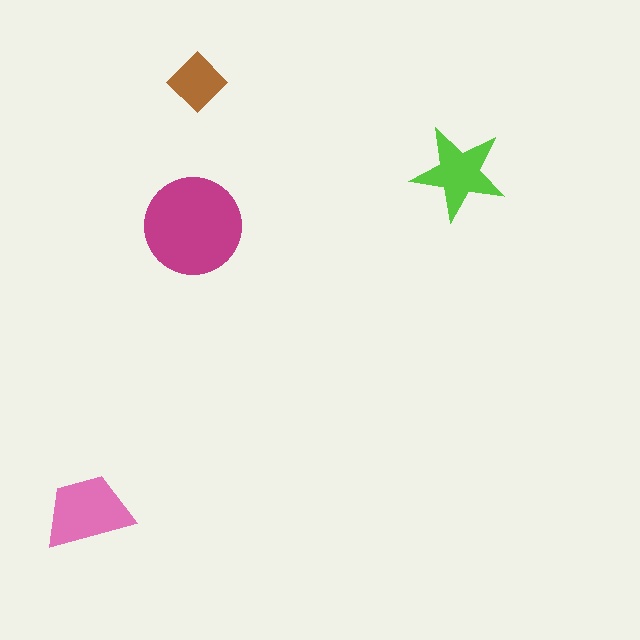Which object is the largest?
The magenta circle.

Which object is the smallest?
The brown diamond.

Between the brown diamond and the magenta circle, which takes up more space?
The magenta circle.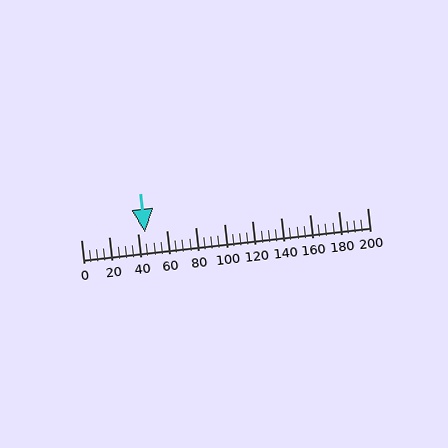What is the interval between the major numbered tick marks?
The major tick marks are spaced 20 units apart.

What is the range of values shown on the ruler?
The ruler shows values from 0 to 200.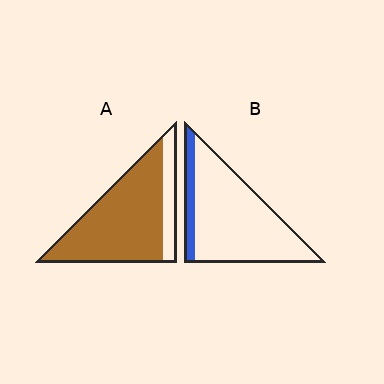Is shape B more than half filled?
No.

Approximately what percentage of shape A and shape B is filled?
A is approximately 80% and B is approximately 15%.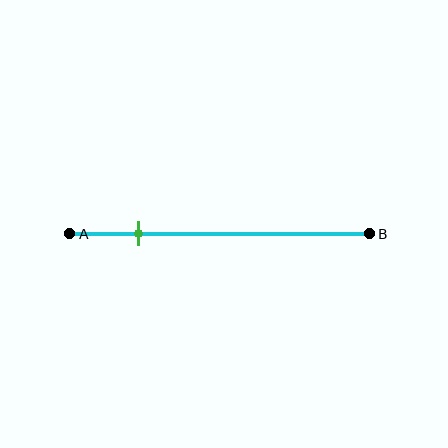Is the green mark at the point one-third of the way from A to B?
No, the mark is at about 25% from A, not at the 33% one-third point.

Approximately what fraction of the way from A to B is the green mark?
The green mark is approximately 25% of the way from A to B.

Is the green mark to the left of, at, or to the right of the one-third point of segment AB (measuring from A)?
The green mark is to the left of the one-third point of segment AB.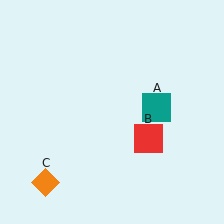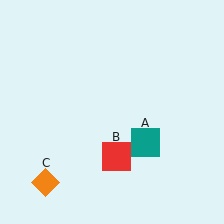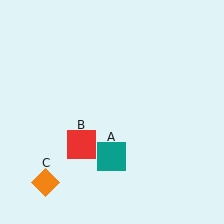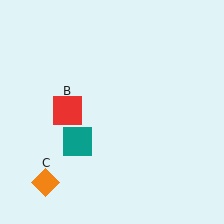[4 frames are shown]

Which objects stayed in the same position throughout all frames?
Orange diamond (object C) remained stationary.